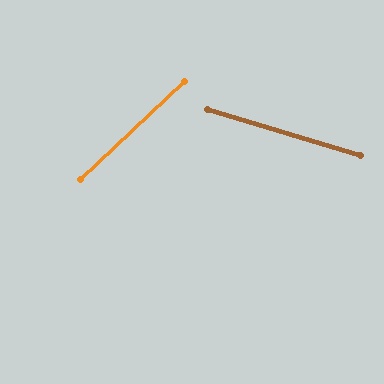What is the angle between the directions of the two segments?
Approximately 60 degrees.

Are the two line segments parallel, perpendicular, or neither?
Neither parallel nor perpendicular — they differ by about 60°.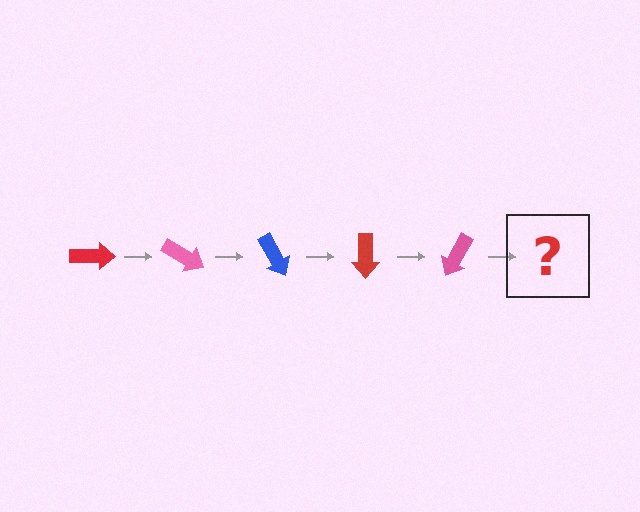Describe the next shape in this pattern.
It should be a blue arrow, rotated 150 degrees from the start.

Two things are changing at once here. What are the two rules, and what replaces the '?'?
The two rules are that it rotates 30 degrees each step and the color cycles through red, pink, and blue. The '?' should be a blue arrow, rotated 150 degrees from the start.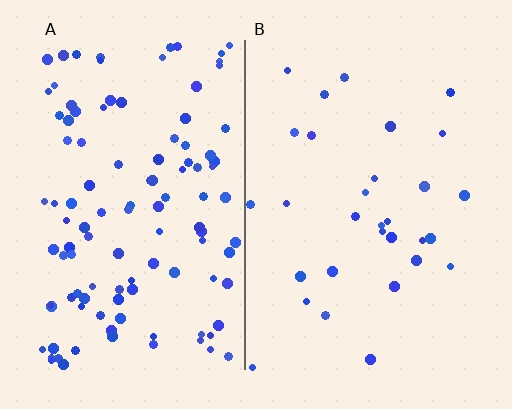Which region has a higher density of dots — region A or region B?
A (the left).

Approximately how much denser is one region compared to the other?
Approximately 3.6× — region A over region B.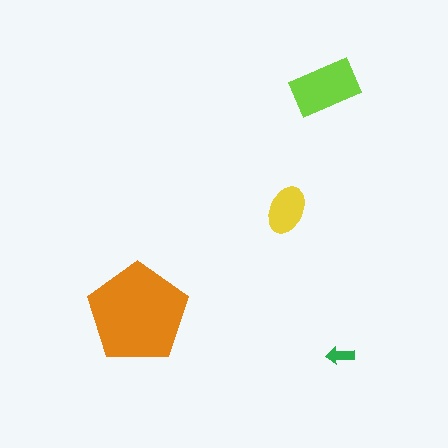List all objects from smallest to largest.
The green arrow, the yellow ellipse, the lime rectangle, the orange pentagon.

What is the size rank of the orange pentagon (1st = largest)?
1st.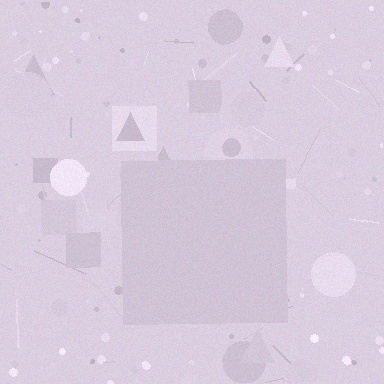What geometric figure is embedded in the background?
A square is embedded in the background.